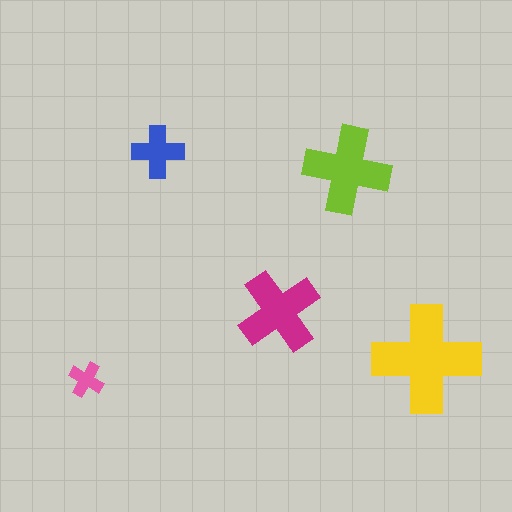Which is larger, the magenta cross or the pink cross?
The magenta one.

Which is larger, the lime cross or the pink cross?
The lime one.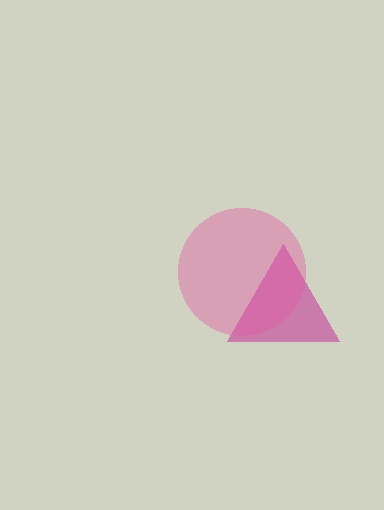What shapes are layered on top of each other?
The layered shapes are: a magenta triangle, a pink circle.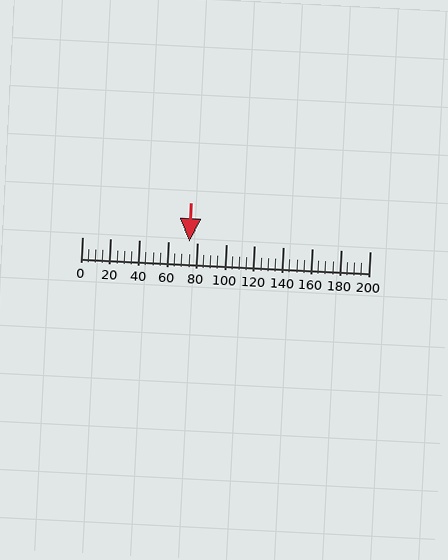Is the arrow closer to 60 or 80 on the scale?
The arrow is closer to 80.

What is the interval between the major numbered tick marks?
The major tick marks are spaced 20 units apart.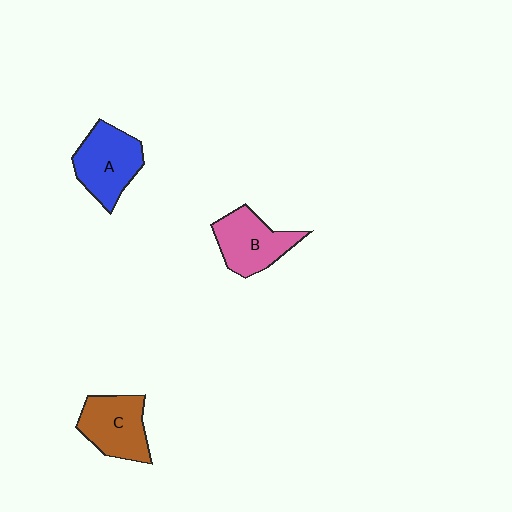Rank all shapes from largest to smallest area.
From largest to smallest: A (blue), C (brown), B (pink).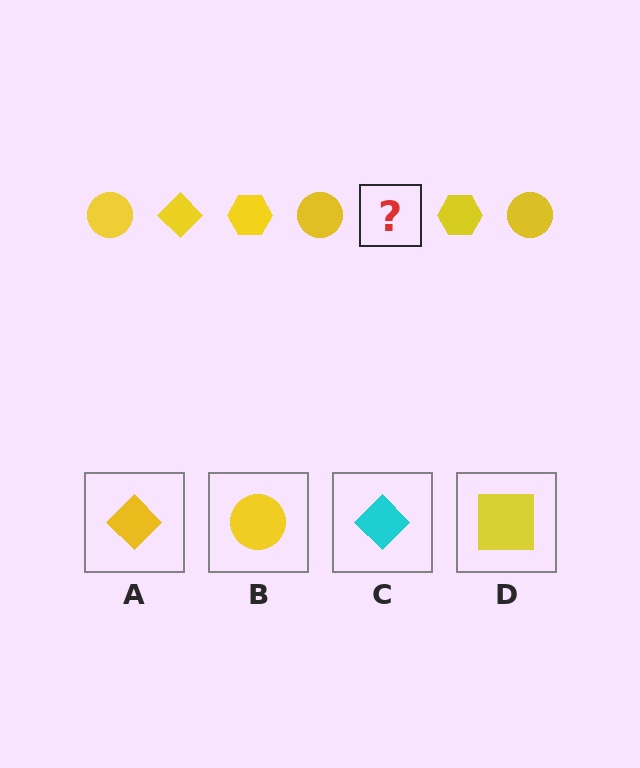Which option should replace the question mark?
Option A.